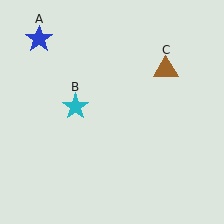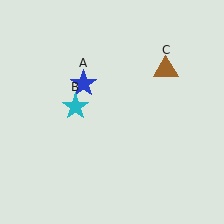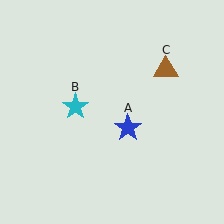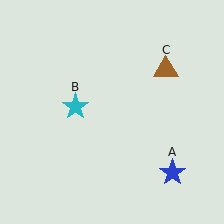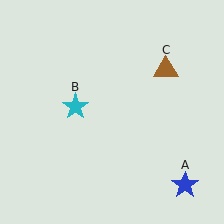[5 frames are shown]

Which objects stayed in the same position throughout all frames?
Cyan star (object B) and brown triangle (object C) remained stationary.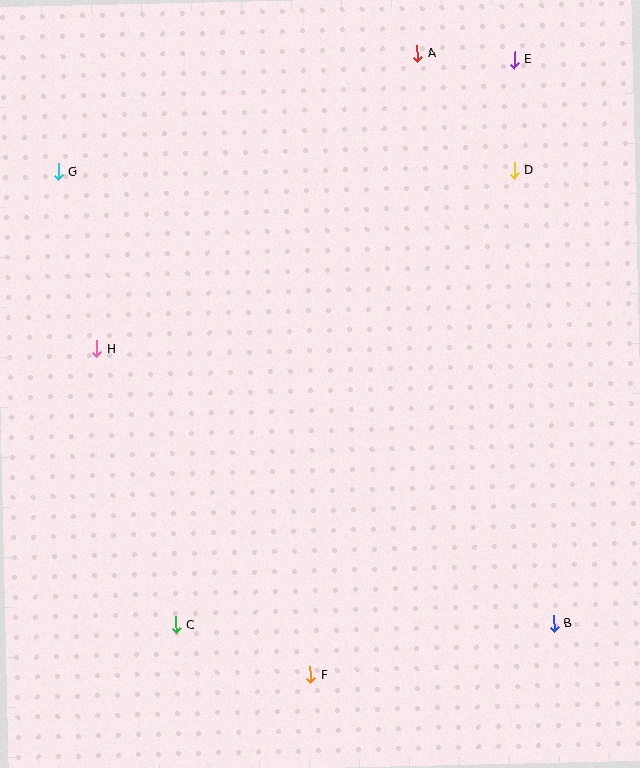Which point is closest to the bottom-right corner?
Point B is closest to the bottom-right corner.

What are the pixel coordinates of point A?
Point A is at (417, 53).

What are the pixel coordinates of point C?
Point C is at (176, 625).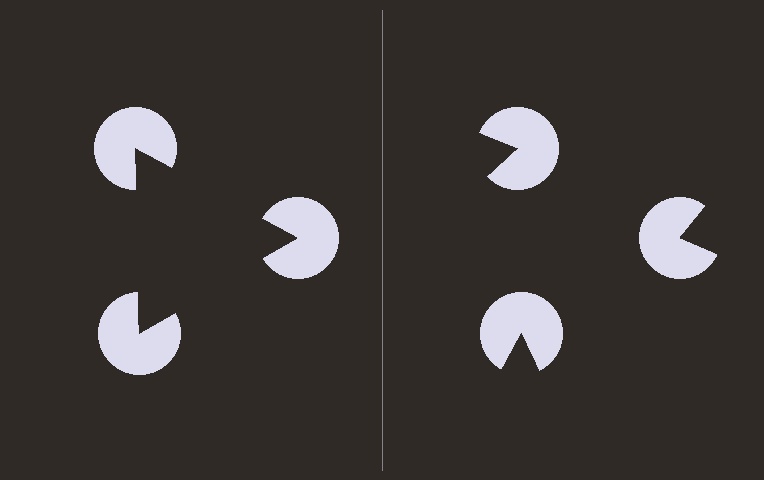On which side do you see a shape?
An illusory triangle appears on the left side. On the right side the wedge cuts are rotated, so no coherent shape forms.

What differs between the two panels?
The pac-man discs are positioned identically on both sides; only the wedge orientations differ. On the left they align to a triangle; on the right they are misaligned.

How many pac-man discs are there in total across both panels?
6 — 3 on each side.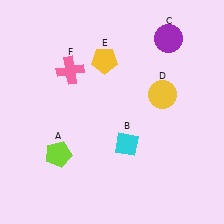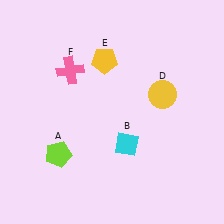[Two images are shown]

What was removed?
The purple circle (C) was removed in Image 2.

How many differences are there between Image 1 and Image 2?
There is 1 difference between the two images.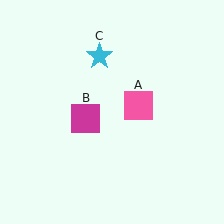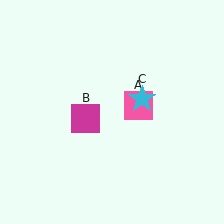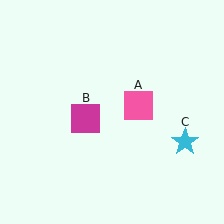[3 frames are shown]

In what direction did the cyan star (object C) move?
The cyan star (object C) moved down and to the right.